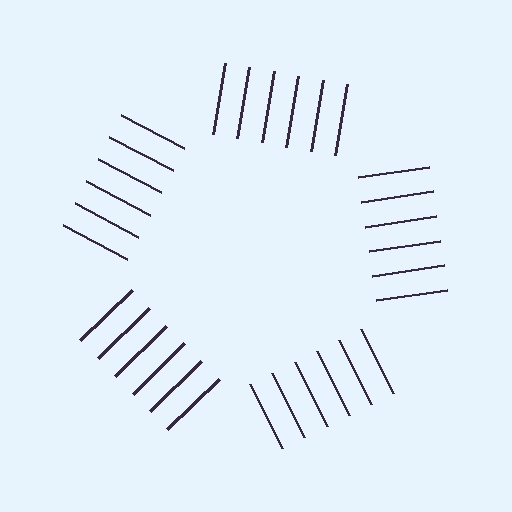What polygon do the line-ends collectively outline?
An illusory pentagon — the line segments terminate on its edges but no continuous stroke is drawn.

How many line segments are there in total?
30 — 6 along each of the 5 edges.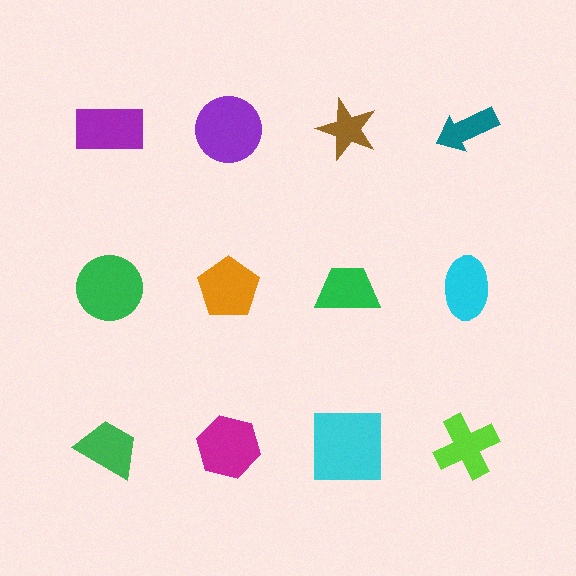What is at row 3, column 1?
A green trapezoid.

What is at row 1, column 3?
A brown star.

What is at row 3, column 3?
A cyan square.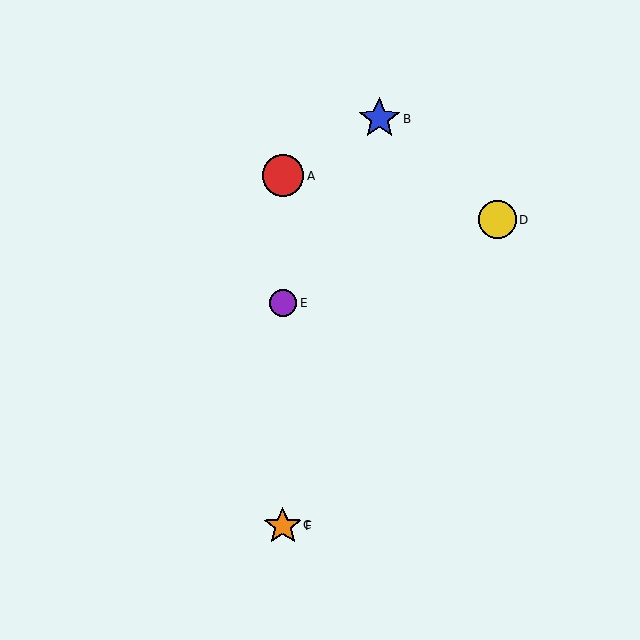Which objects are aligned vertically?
Objects A, C, E, F are aligned vertically.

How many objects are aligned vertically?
4 objects (A, C, E, F) are aligned vertically.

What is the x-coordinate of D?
Object D is at x≈497.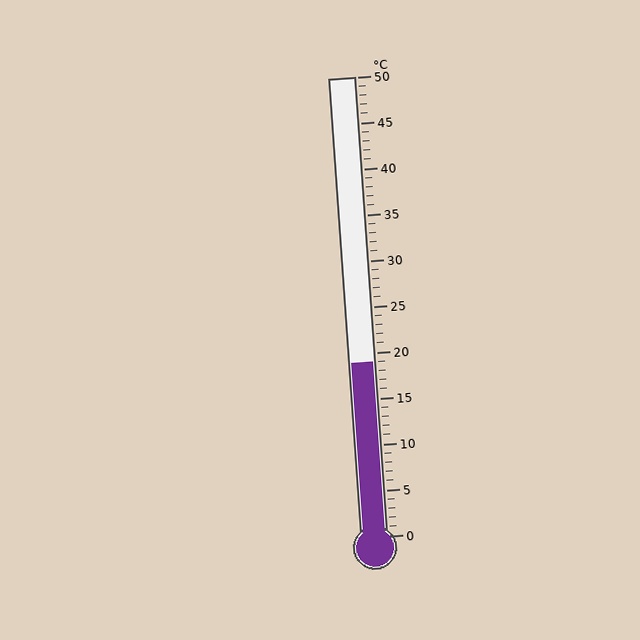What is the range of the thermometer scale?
The thermometer scale ranges from 0°C to 50°C.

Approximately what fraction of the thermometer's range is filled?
The thermometer is filled to approximately 40% of its range.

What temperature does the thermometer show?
The thermometer shows approximately 19°C.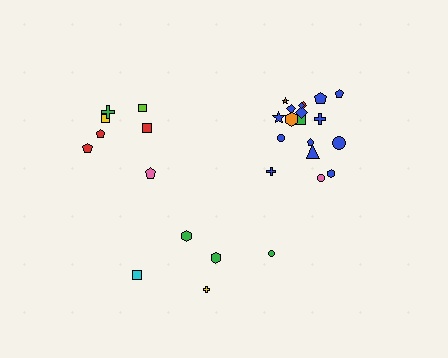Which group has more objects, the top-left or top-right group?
The top-right group.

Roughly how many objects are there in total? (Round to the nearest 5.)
Roughly 30 objects in total.